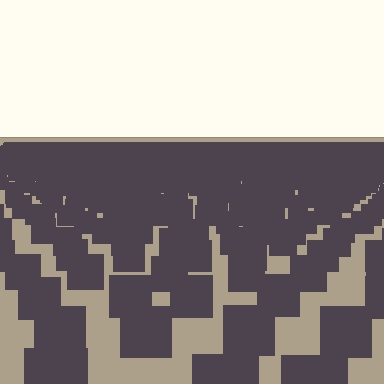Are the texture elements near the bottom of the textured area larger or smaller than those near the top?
Larger. Near the bottom, elements are closer to the viewer and appear at a bigger on-screen size.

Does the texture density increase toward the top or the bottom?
Density increases toward the top.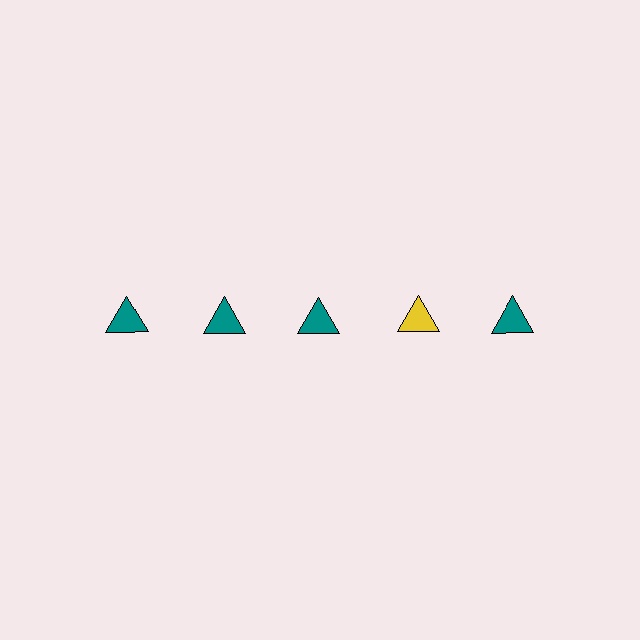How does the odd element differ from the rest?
It has a different color: yellow instead of teal.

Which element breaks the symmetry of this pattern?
The yellow triangle in the top row, second from right column breaks the symmetry. All other shapes are teal triangles.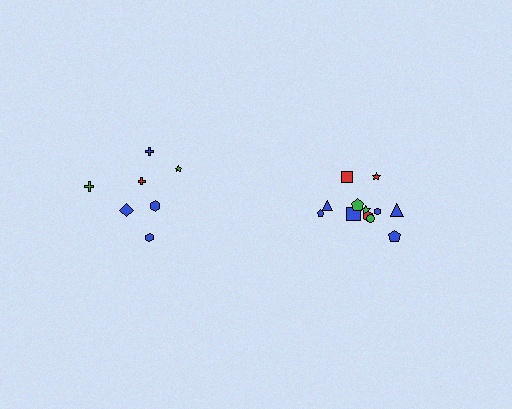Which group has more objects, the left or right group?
The right group.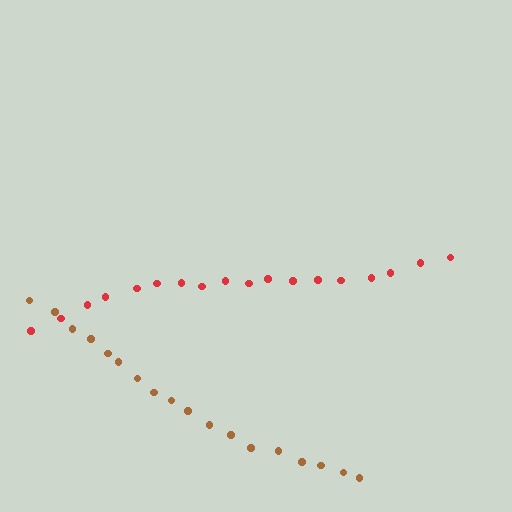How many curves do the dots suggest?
There are 2 distinct paths.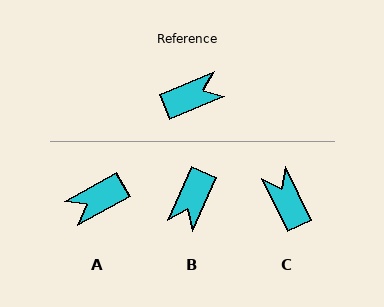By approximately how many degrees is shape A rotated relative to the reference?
Approximately 173 degrees clockwise.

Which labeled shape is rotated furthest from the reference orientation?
A, about 173 degrees away.